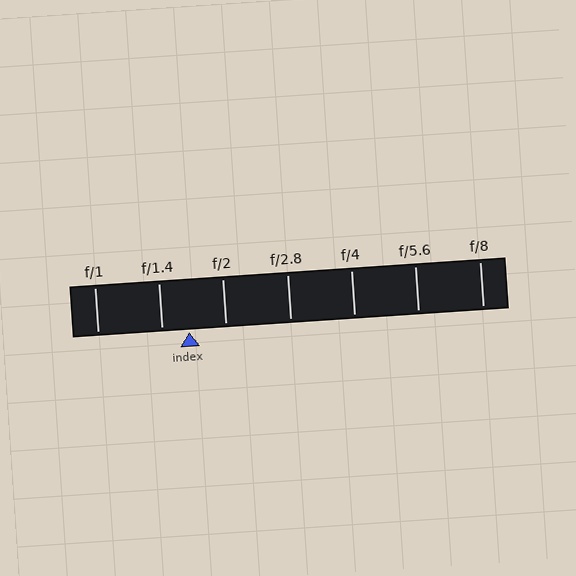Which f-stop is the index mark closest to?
The index mark is closest to f/1.4.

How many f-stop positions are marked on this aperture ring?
There are 7 f-stop positions marked.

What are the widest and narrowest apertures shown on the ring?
The widest aperture shown is f/1 and the narrowest is f/8.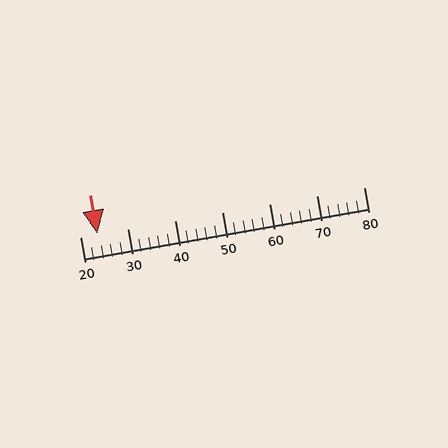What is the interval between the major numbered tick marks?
The major tick marks are spaced 10 units apart.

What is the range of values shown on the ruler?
The ruler shows values from 20 to 80.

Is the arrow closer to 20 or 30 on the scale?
The arrow is closer to 20.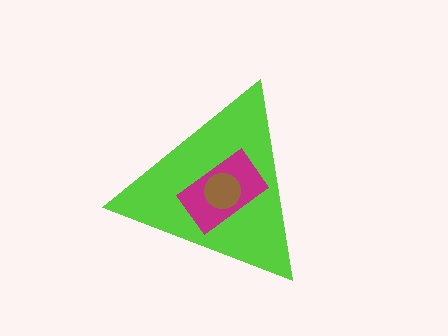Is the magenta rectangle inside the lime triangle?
Yes.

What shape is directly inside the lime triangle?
The magenta rectangle.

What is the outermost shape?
The lime triangle.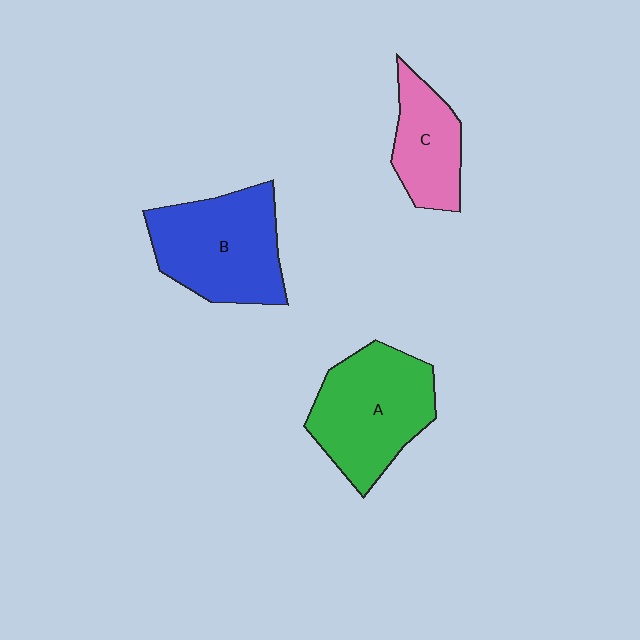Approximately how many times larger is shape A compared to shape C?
Approximately 1.7 times.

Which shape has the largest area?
Shape A (green).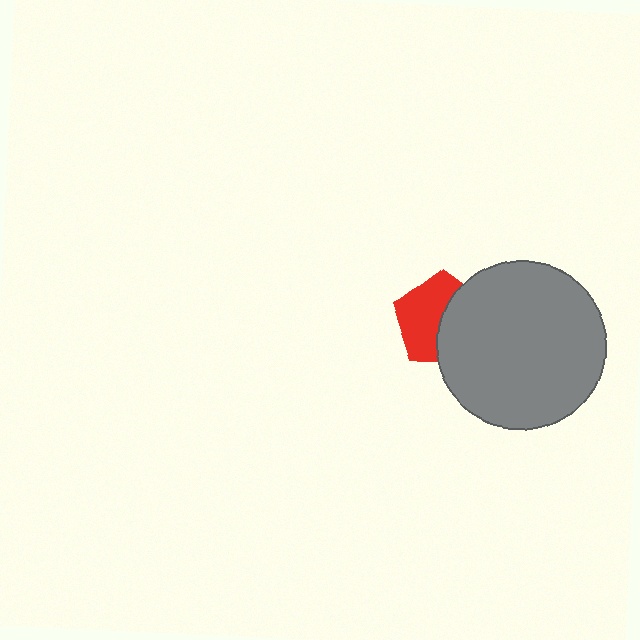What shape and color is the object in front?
The object in front is a gray circle.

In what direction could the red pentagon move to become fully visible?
The red pentagon could move left. That would shift it out from behind the gray circle entirely.